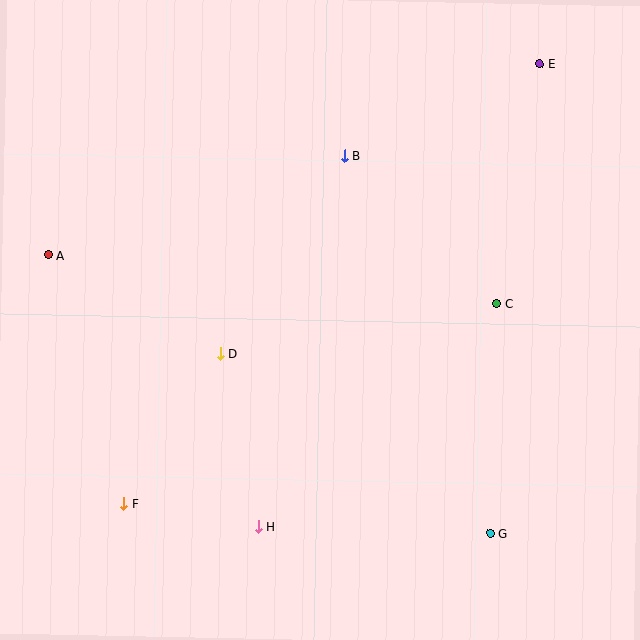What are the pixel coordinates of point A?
Point A is at (48, 255).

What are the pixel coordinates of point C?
Point C is at (497, 303).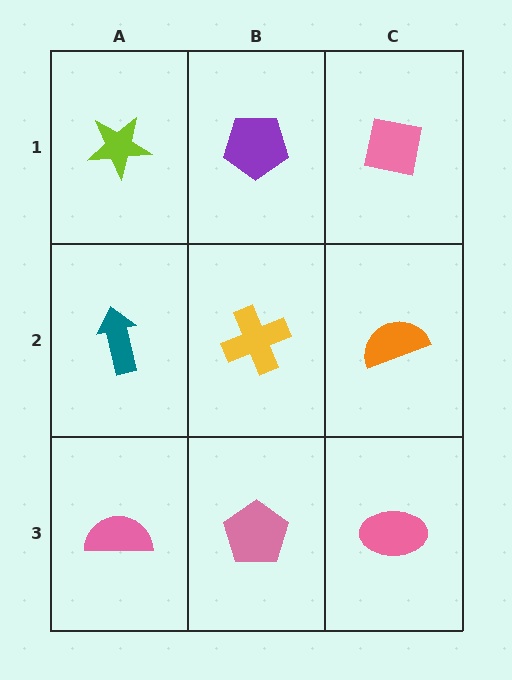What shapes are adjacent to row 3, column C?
An orange semicircle (row 2, column C), a pink pentagon (row 3, column B).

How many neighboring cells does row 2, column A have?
3.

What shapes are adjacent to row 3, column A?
A teal arrow (row 2, column A), a pink pentagon (row 3, column B).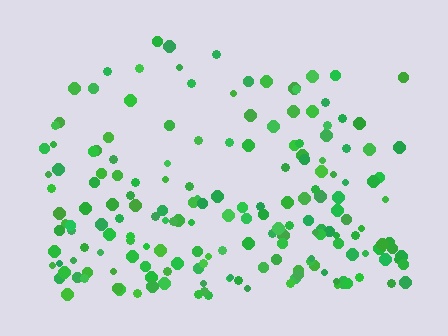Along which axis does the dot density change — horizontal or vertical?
Vertical.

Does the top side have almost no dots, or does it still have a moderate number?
Still a moderate number, just noticeably fewer than the bottom.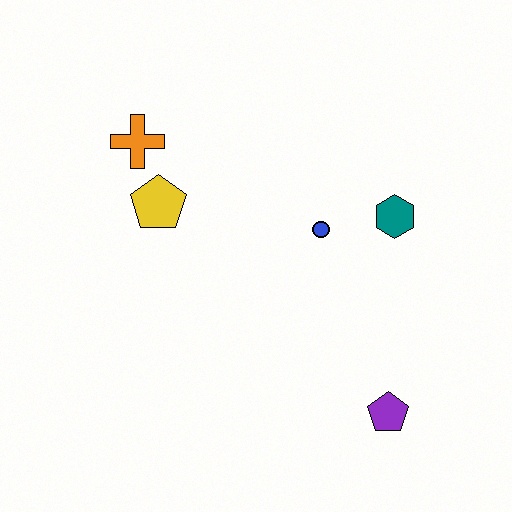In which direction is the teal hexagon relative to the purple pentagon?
The teal hexagon is above the purple pentagon.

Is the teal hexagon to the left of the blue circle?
No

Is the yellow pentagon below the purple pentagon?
No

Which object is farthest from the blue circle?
The orange cross is farthest from the blue circle.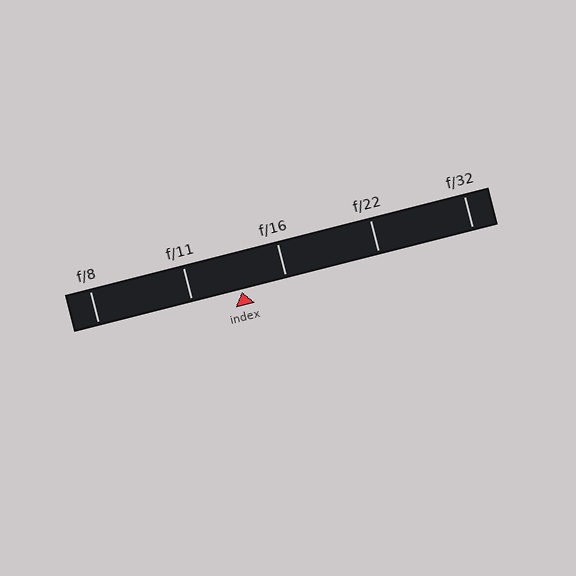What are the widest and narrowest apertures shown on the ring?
The widest aperture shown is f/8 and the narrowest is f/32.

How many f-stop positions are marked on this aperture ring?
There are 5 f-stop positions marked.